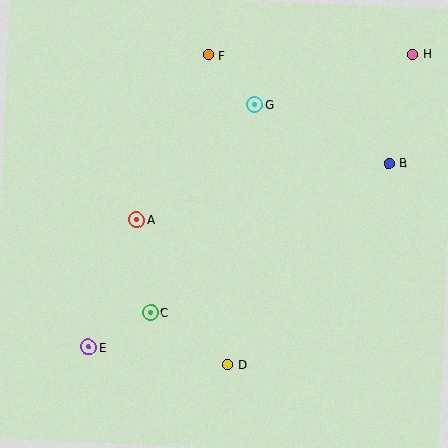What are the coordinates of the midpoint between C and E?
The midpoint between C and E is at (120, 330).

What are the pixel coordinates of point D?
Point D is at (228, 364).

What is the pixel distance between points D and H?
The distance between D and H is 361 pixels.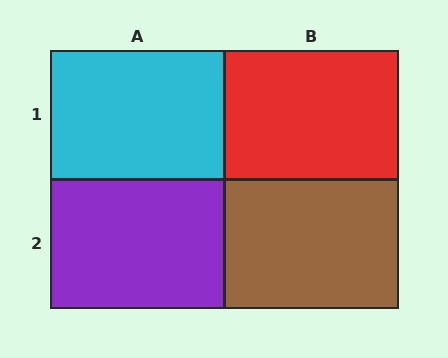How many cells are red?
1 cell is red.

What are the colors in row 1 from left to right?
Cyan, red.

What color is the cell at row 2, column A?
Purple.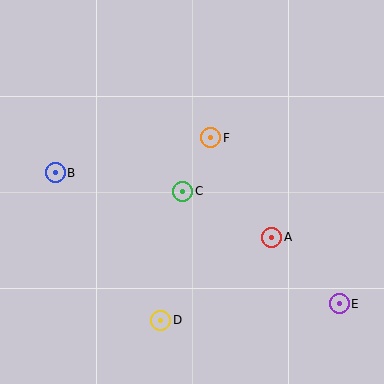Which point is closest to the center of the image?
Point C at (183, 191) is closest to the center.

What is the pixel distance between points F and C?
The distance between F and C is 60 pixels.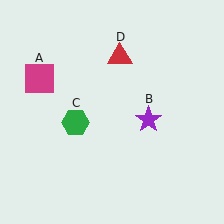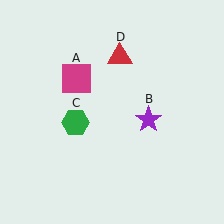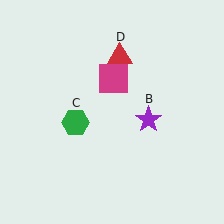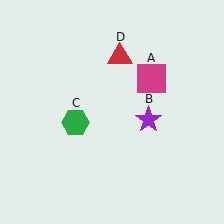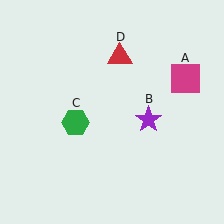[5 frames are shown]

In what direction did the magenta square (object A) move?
The magenta square (object A) moved right.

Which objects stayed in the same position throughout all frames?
Purple star (object B) and green hexagon (object C) and red triangle (object D) remained stationary.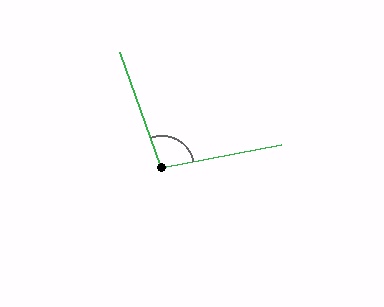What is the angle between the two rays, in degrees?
Approximately 99 degrees.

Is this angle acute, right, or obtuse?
It is obtuse.